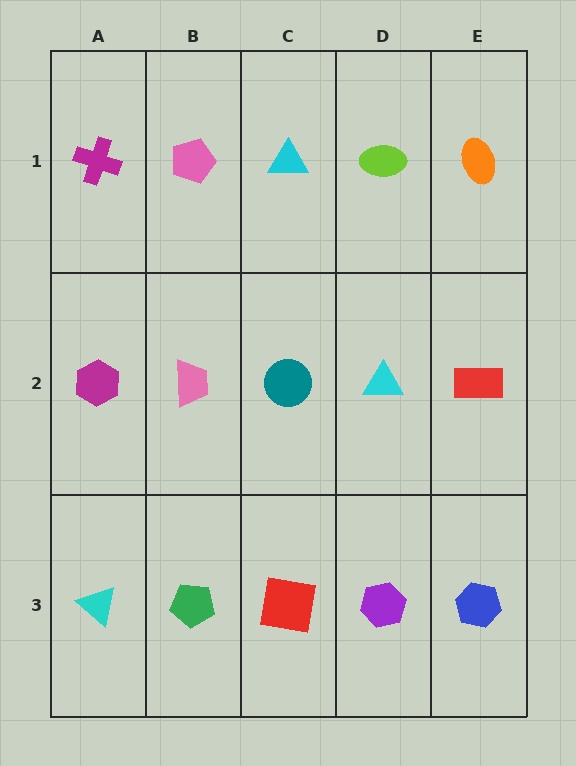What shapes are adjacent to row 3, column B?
A pink trapezoid (row 2, column B), a cyan triangle (row 3, column A), a red square (row 3, column C).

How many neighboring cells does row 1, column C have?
3.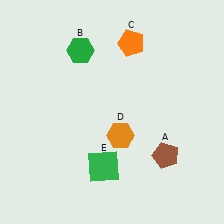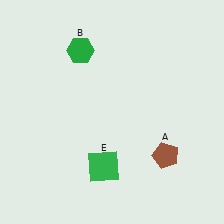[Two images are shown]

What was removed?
The orange pentagon (C), the orange hexagon (D) were removed in Image 2.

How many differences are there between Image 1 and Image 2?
There are 2 differences between the two images.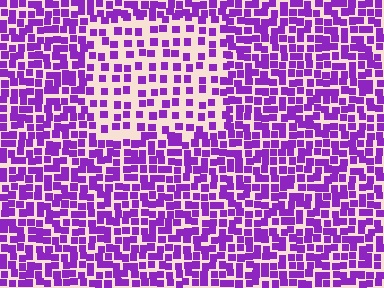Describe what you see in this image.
The image contains small purple elements arranged at two different densities. A rectangle-shaped region is visible where the elements are less densely packed than the surrounding area.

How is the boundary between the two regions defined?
The boundary is defined by a change in element density (approximately 2.0x ratio). All elements are the same color, size, and shape.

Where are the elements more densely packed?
The elements are more densely packed outside the rectangle boundary.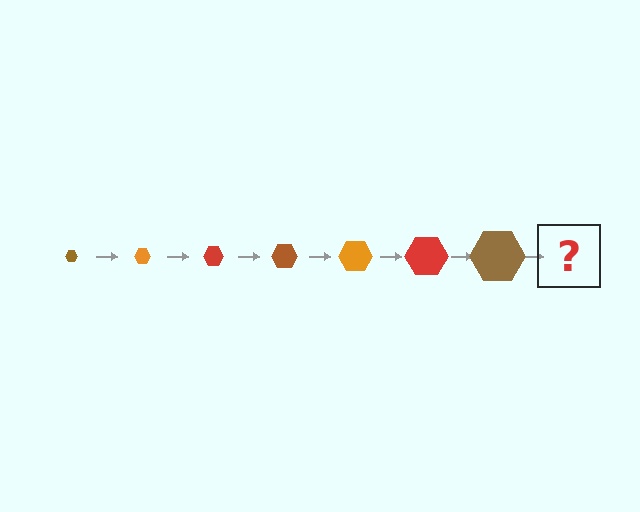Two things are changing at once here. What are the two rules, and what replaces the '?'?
The two rules are that the hexagon grows larger each step and the color cycles through brown, orange, and red. The '?' should be an orange hexagon, larger than the previous one.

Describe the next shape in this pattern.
It should be an orange hexagon, larger than the previous one.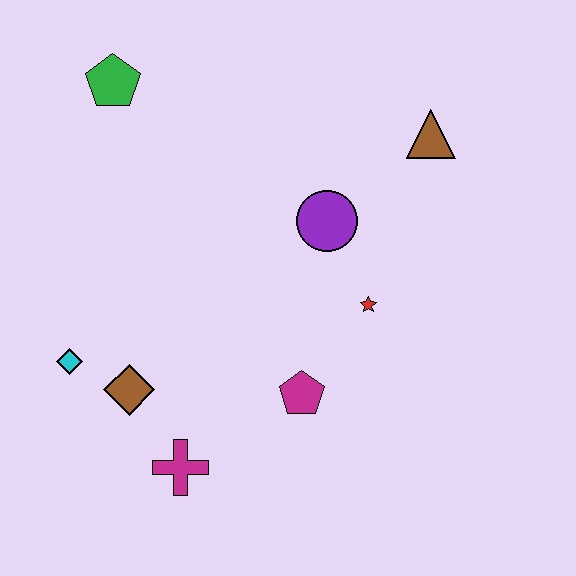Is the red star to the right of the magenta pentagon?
Yes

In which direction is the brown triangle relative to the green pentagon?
The brown triangle is to the right of the green pentagon.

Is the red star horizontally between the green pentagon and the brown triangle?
Yes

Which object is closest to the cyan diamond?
The brown diamond is closest to the cyan diamond.